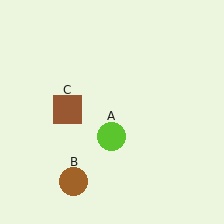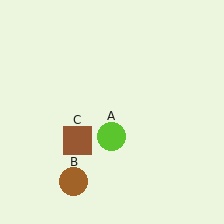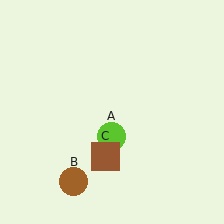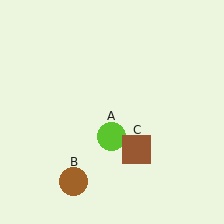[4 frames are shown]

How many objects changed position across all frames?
1 object changed position: brown square (object C).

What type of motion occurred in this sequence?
The brown square (object C) rotated counterclockwise around the center of the scene.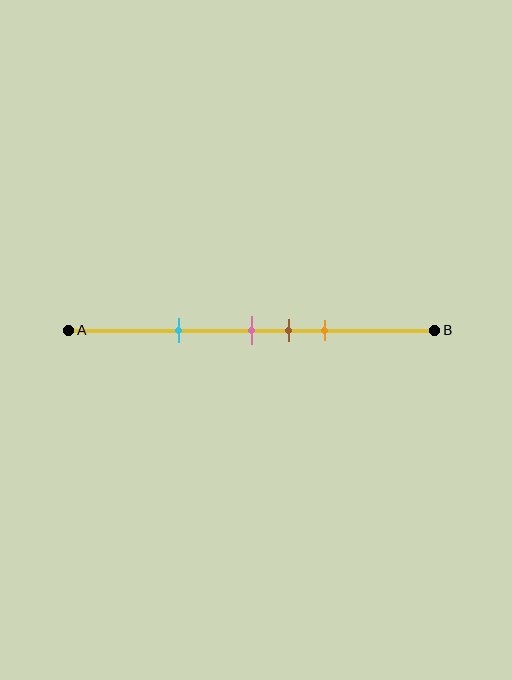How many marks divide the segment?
There are 4 marks dividing the segment.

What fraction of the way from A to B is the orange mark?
The orange mark is approximately 70% (0.7) of the way from A to B.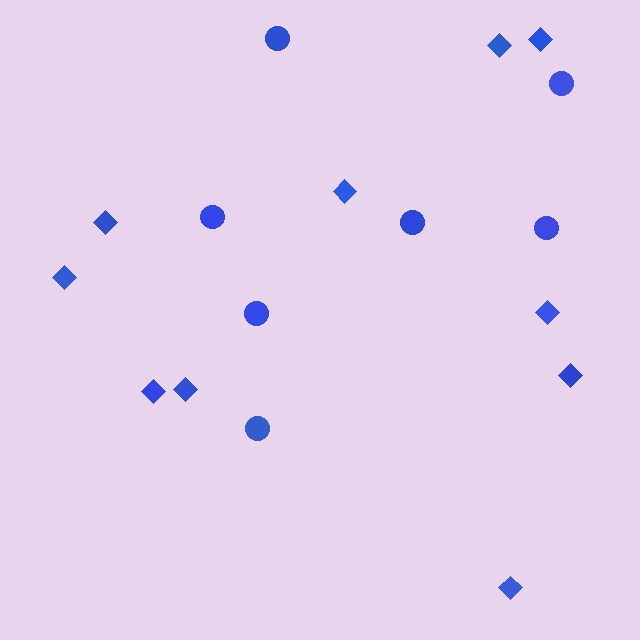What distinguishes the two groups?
There are 2 groups: one group of circles (7) and one group of diamonds (10).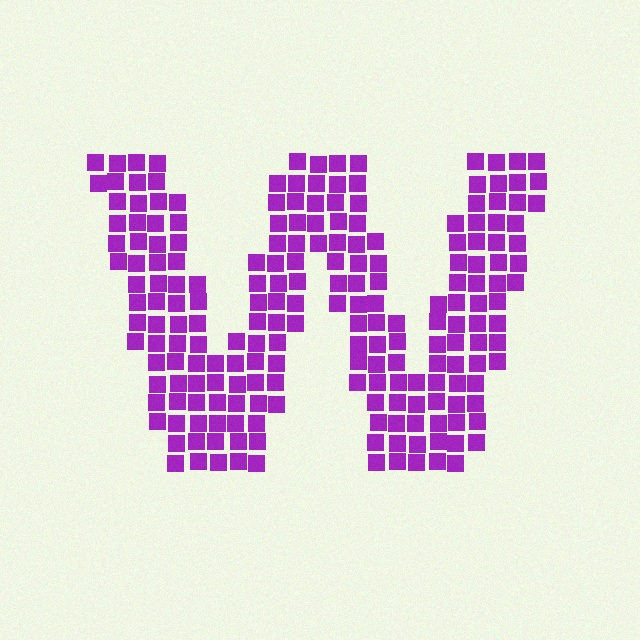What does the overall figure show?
The overall figure shows the letter W.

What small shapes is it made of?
It is made of small squares.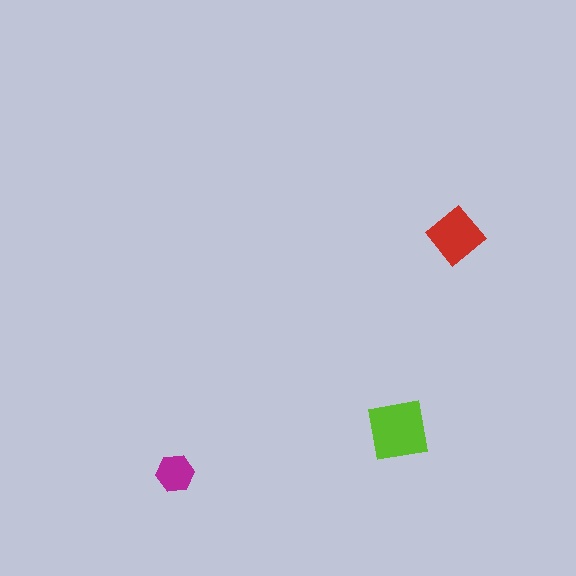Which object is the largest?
The lime square.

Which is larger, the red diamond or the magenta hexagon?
The red diamond.